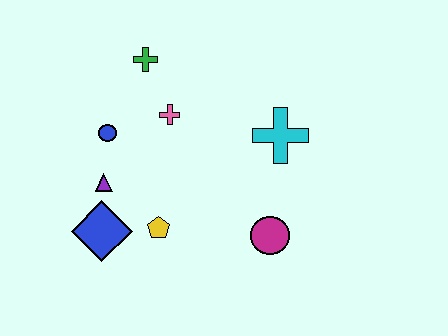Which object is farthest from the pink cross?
The magenta circle is farthest from the pink cross.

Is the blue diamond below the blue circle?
Yes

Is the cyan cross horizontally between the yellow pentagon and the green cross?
No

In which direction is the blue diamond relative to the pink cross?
The blue diamond is below the pink cross.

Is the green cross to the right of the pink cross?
No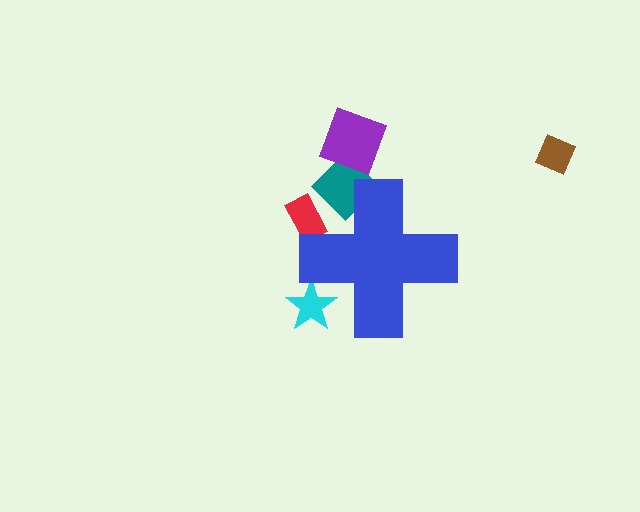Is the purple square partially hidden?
No, the purple square is fully visible.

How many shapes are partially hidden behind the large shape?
3 shapes are partially hidden.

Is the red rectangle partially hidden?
Yes, the red rectangle is partially hidden behind the blue cross.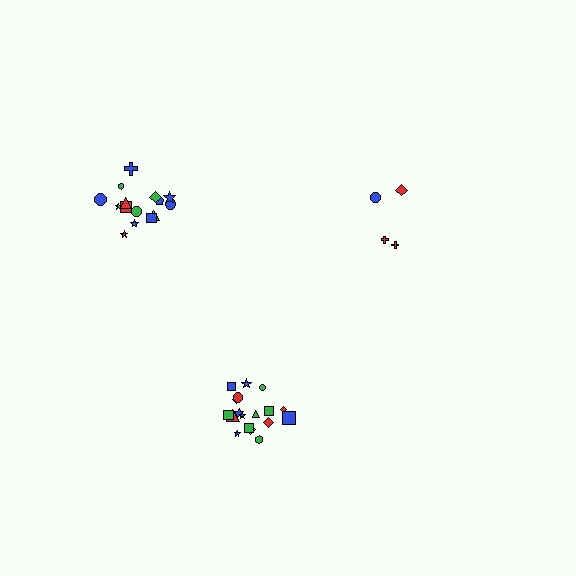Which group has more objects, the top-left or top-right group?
The top-left group.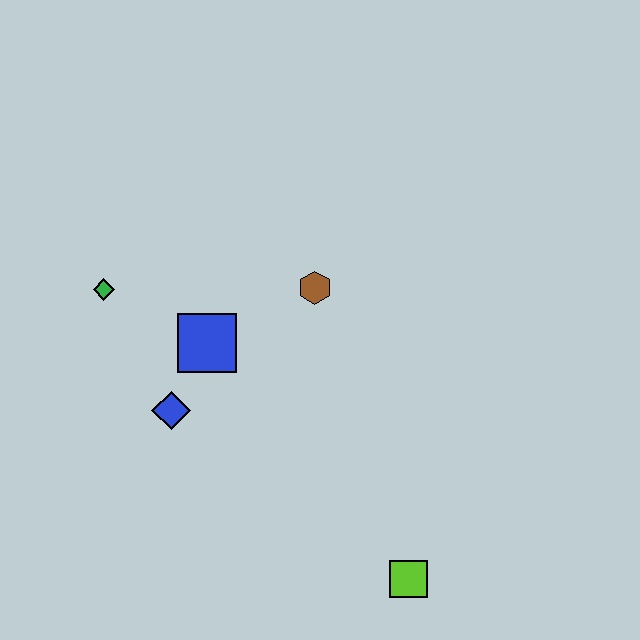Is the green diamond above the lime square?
Yes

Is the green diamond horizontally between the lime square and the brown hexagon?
No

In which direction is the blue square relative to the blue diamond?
The blue square is above the blue diamond.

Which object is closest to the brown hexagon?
The blue square is closest to the brown hexagon.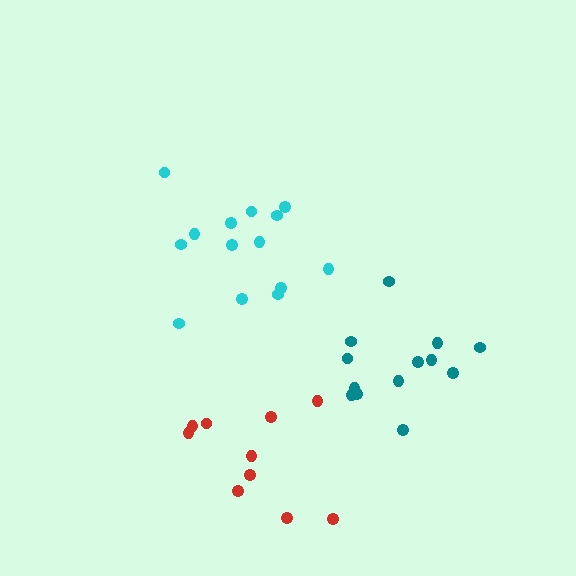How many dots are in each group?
Group 1: 13 dots, Group 2: 14 dots, Group 3: 10 dots (37 total).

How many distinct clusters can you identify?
There are 3 distinct clusters.